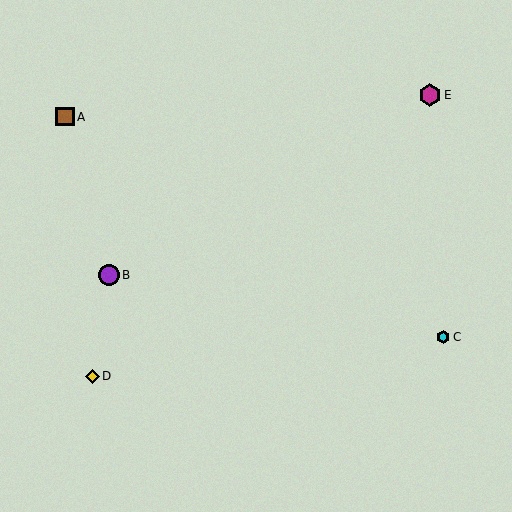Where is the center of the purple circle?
The center of the purple circle is at (109, 275).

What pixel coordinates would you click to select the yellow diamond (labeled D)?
Click at (92, 376) to select the yellow diamond D.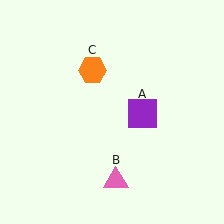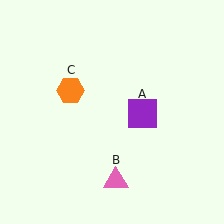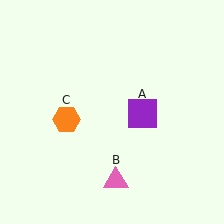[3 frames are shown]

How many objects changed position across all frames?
1 object changed position: orange hexagon (object C).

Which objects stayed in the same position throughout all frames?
Purple square (object A) and pink triangle (object B) remained stationary.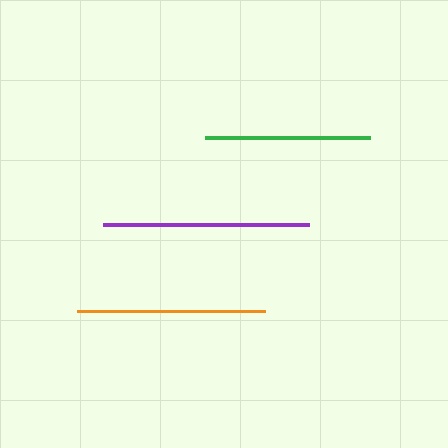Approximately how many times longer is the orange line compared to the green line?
The orange line is approximately 1.1 times the length of the green line.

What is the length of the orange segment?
The orange segment is approximately 187 pixels long.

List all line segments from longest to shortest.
From longest to shortest: purple, orange, green.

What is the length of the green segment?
The green segment is approximately 165 pixels long.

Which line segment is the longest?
The purple line is the longest at approximately 206 pixels.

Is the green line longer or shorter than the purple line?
The purple line is longer than the green line.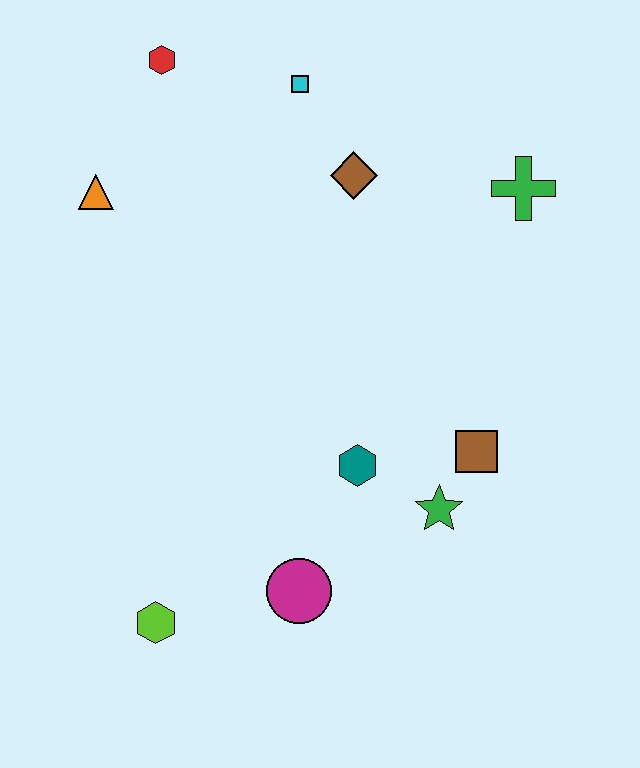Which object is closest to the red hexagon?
The cyan square is closest to the red hexagon.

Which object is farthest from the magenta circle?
The red hexagon is farthest from the magenta circle.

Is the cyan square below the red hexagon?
Yes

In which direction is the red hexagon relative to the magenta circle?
The red hexagon is above the magenta circle.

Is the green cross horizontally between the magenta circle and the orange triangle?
No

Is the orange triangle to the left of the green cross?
Yes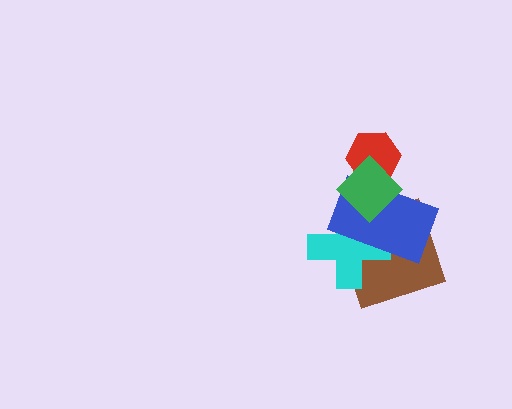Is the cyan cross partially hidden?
Yes, it is partially covered by another shape.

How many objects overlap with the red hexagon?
2 objects overlap with the red hexagon.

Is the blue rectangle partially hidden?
Yes, it is partially covered by another shape.